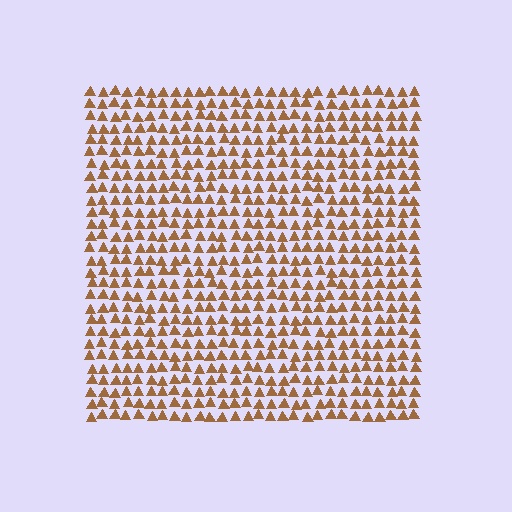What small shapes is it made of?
It is made of small triangles.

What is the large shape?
The large shape is a square.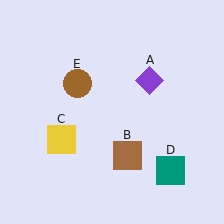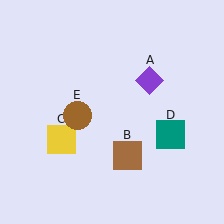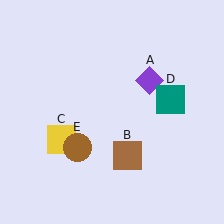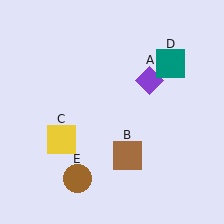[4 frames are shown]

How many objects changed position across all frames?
2 objects changed position: teal square (object D), brown circle (object E).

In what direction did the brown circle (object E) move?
The brown circle (object E) moved down.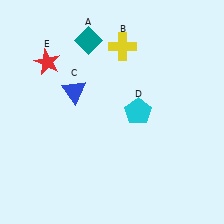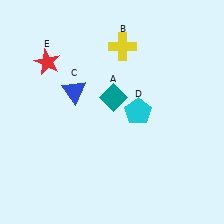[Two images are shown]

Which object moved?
The teal diamond (A) moved down.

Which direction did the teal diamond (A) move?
The teal diamond (A) moved down.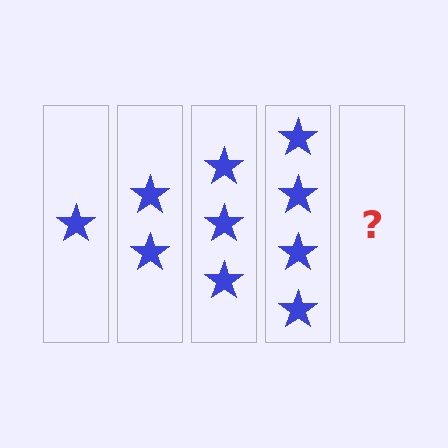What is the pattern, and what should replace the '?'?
The pattern is that each step adds one more star. The '?' should be 5 stars.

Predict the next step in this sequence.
The next step is 5 stars.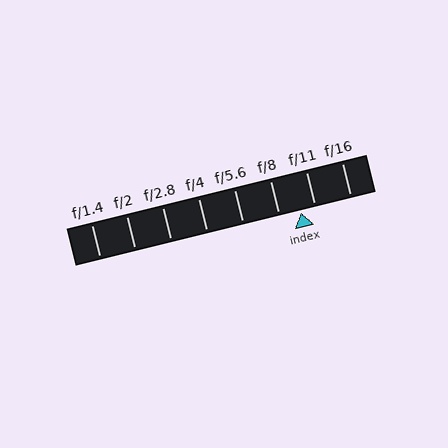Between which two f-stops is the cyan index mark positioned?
The index mark is between f/8 and f/11.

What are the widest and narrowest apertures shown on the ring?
The widest aperture shown is f/1.4 and the narrowest is f/16.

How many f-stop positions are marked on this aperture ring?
There are 8 f-stop positions marked.